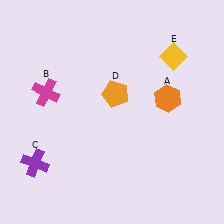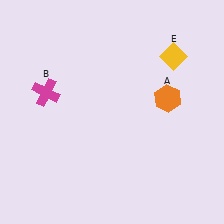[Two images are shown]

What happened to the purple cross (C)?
The purple cross (C) was removed in Image 2. It was in the bottom-left area of Image 1.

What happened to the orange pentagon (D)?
The orange pentagon (D) was removed in Image 2. It was in the top-right area of Image 1.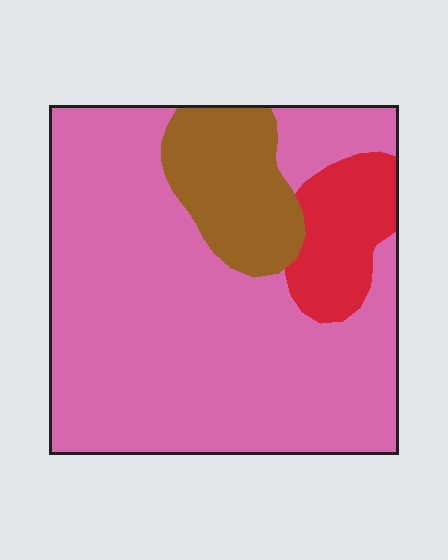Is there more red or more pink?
Pink.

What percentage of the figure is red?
Red takes up about one tenth (1/10) of the figure.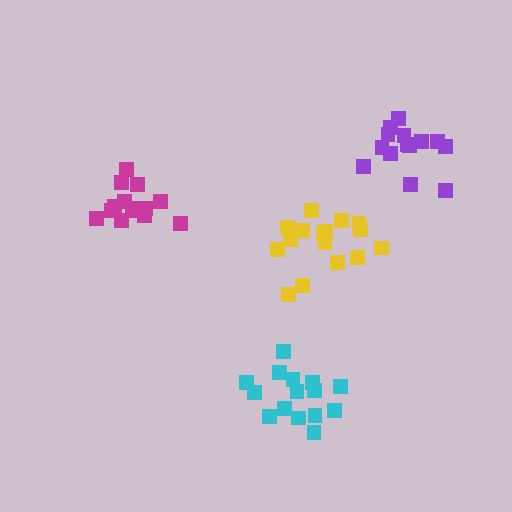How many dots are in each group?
Group 1: 16 dots, Group 2: 14 dots, Group 3: 15 dots, Group 4: 14 dots (59 total).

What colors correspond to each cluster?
The clusters are colored: yellow, magenta, cyan, purple.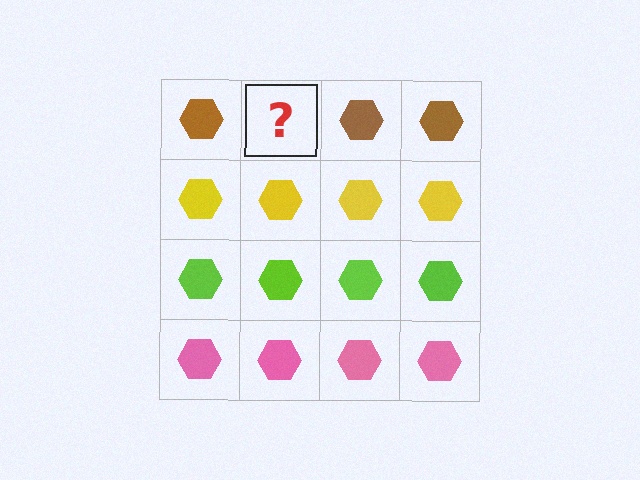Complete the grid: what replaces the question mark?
The question mark should be replaced with a brown hexagon.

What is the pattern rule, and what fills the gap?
The rule is that each row has a consistent color. The gap should be filled with a brown hexagon.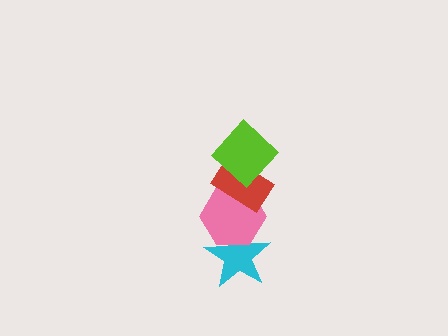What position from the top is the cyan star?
The cyan star is 4th from the top.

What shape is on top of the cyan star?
The pink hexagon is on top of the cyan star.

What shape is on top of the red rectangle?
The lime diamond is on top of the red rectangle.